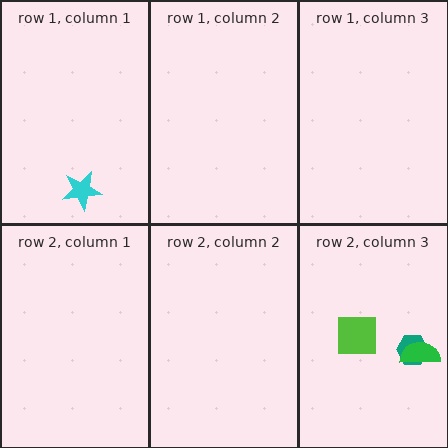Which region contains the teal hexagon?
The row 2, column 3 region.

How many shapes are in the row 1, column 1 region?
1.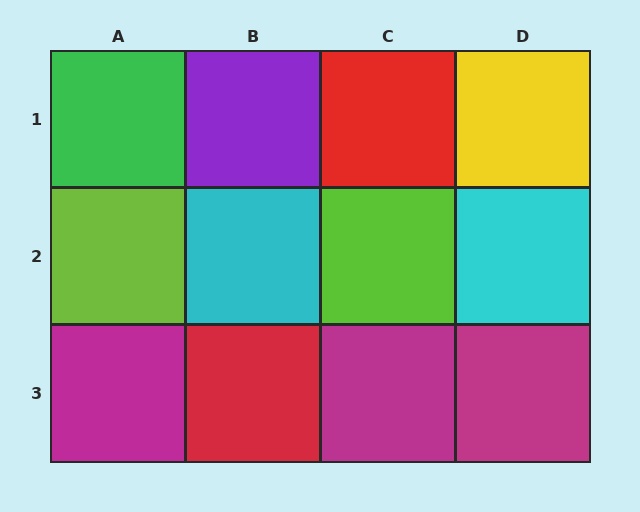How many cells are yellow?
1 cell is yellow.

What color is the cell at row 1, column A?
Green.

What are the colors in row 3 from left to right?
Magenta, red, magenta, magenta.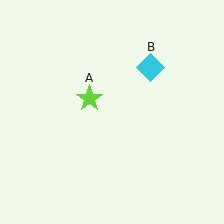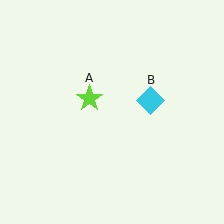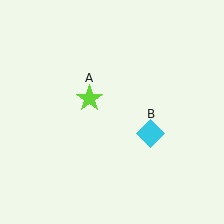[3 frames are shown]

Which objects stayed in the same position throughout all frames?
Lime star (object A) remained stationary.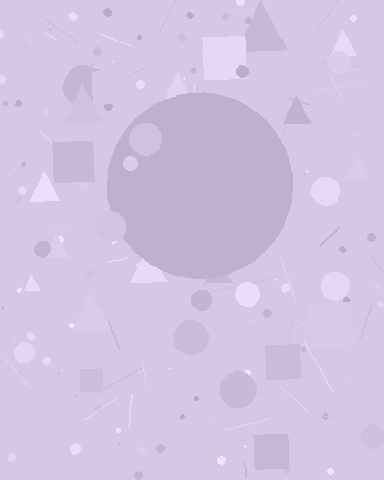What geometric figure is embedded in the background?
A circle is embedded in the background.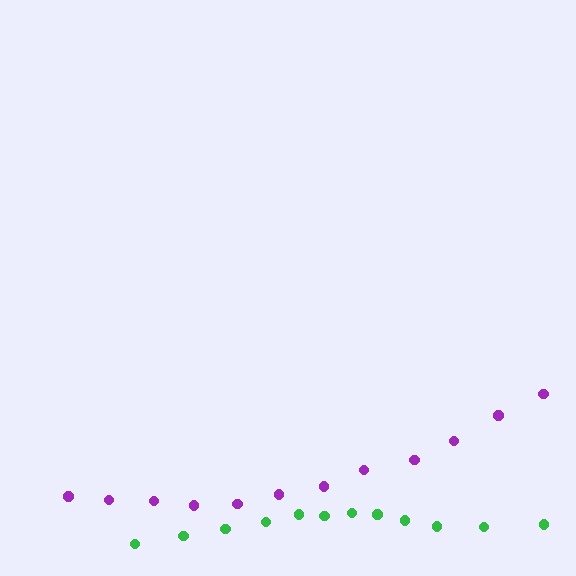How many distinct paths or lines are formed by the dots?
There are 2 distinct paths.